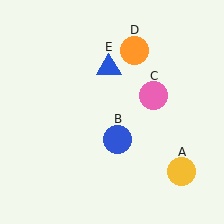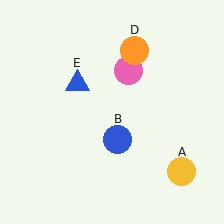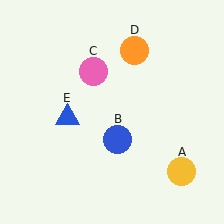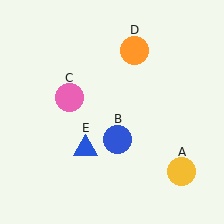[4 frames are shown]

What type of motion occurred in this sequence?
The pink circle (object C), blue triangle (object E) rotated counterclockwise around the center of the scene.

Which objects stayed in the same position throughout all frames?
Yellow circle (object A) and blue circle (object B) and orange circle (object D) remained stationary.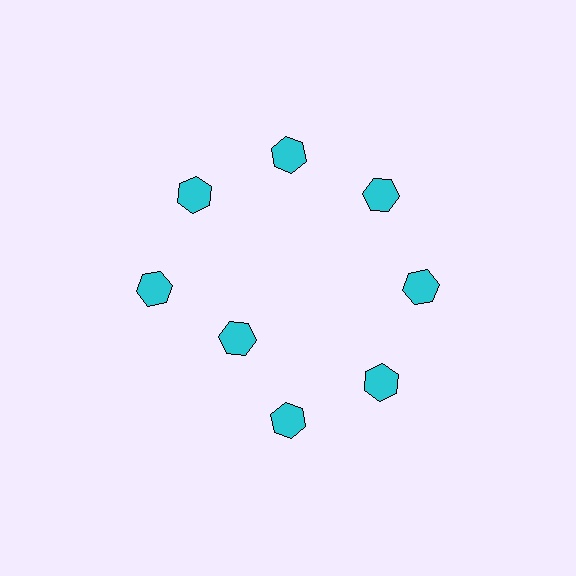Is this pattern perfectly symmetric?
No. The 8 cyan hexagons are arranged in a ring, but one element near the 8 o'clock position is pulled inward toward the center, breaking the 8-fold rotational symmetry.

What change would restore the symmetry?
The symmetry would be restored by moving it outward, back onto the ring so that all 8 hexagons sit at equal angles and equal distance from the center.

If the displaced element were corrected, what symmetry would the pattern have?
It would have 8-fold rotational symmetry — the pattern would map onto itself every 45 degrees.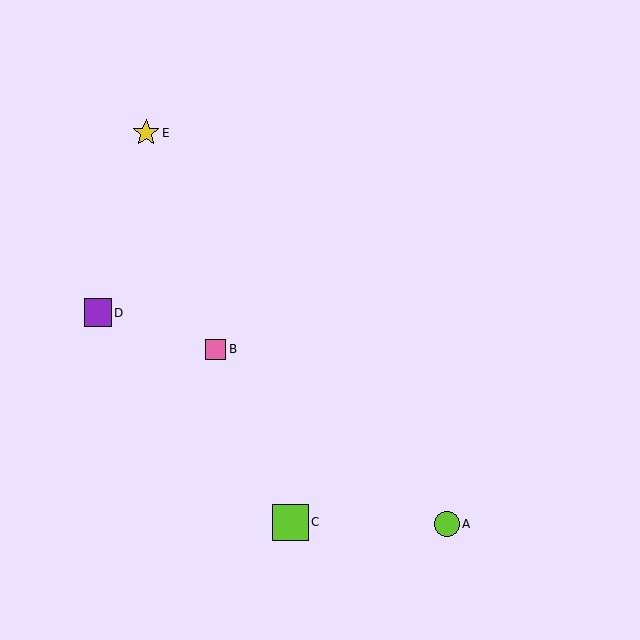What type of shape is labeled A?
Shape A is a lime circle.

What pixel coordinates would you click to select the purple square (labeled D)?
Click at (98, 313) to select the purple square D.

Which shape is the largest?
The lime square (labeled C) is the largest.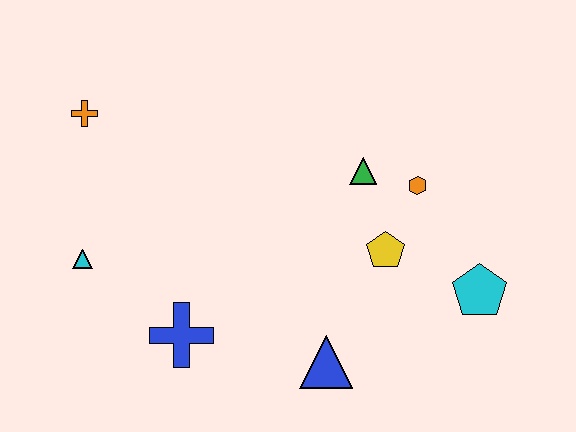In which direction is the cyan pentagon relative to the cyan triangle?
The cyan pentagon is to the right of the cyan triangle.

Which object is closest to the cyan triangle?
The blue cross is closest to the cyan triangle.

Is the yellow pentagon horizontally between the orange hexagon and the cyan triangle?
Yes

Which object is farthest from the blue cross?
The cyan pentagon is farthest from the blue cross.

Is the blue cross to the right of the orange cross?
Yes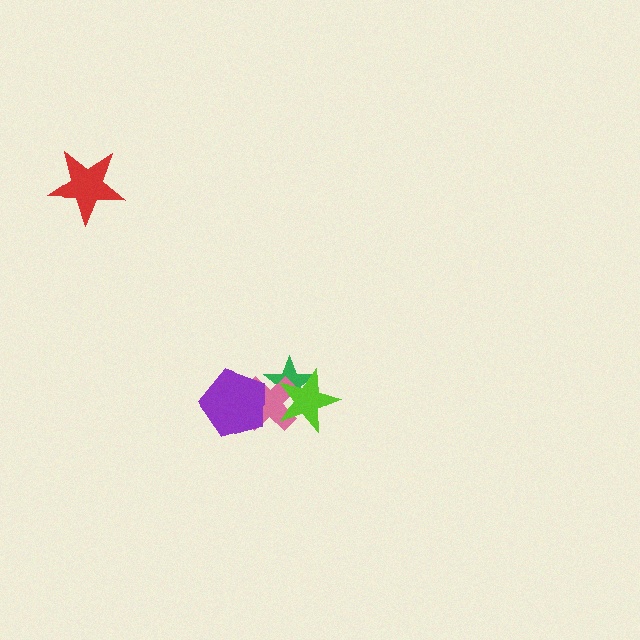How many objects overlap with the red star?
0 objects overlap with the red star.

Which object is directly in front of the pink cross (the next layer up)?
The lime star is directly in front of the pink cross.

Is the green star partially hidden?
Yes, it is partially covered by another shape.